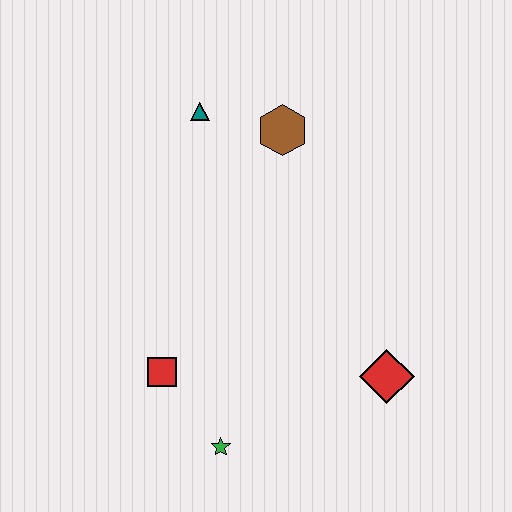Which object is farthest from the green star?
The teal triangle is farthest from the green star.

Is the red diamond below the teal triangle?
Yes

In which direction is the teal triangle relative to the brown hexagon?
The teal triangle is to the left of the brown hexagon.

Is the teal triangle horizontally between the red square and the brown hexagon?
Yes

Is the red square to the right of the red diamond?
No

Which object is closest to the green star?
The red square is closest to the green star.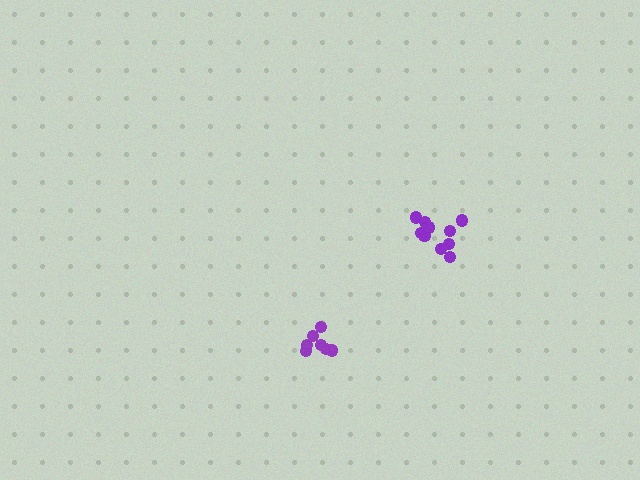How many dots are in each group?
Group 1: 7 dots, Group 2: 10 dots (17 total).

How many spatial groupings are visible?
There are 2 spatial groupings.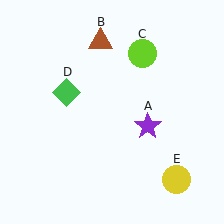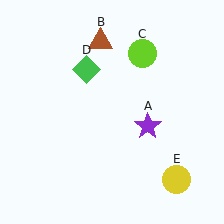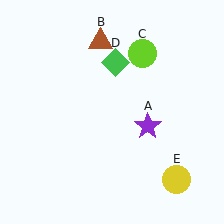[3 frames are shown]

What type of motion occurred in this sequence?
The green diamond (object D) rotated clockwise around the center of the scene.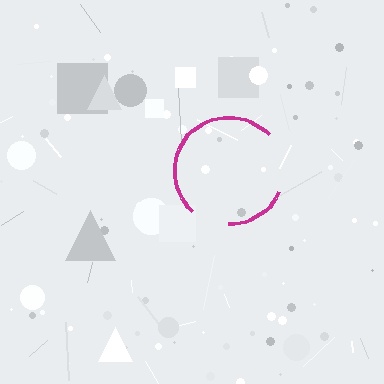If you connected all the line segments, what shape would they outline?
They would outline a circle.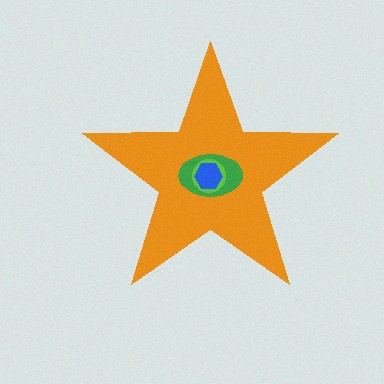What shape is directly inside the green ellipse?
The lime circle.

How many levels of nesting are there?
4.